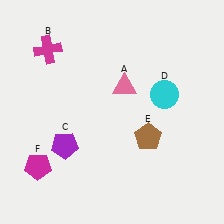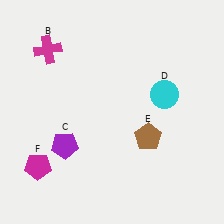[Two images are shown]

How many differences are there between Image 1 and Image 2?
There is 1 difference between the two images.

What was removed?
The pink triangle (A) was removed in Image 2.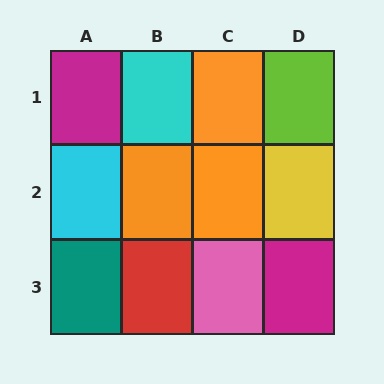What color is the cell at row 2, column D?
Yellow.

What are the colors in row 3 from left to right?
Teal, red, pink, magenta.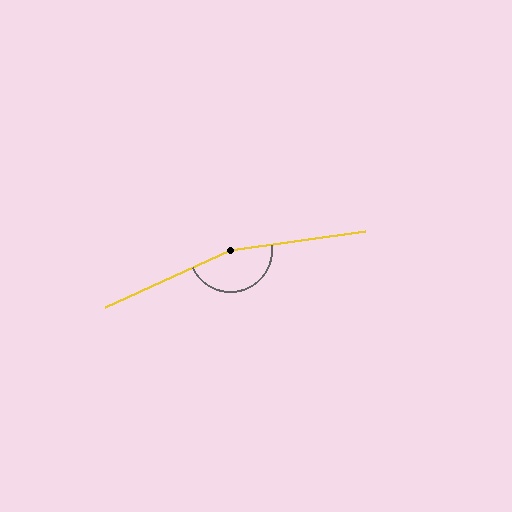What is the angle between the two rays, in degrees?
Approximately 163 degrees.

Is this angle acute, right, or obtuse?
It is obtuse.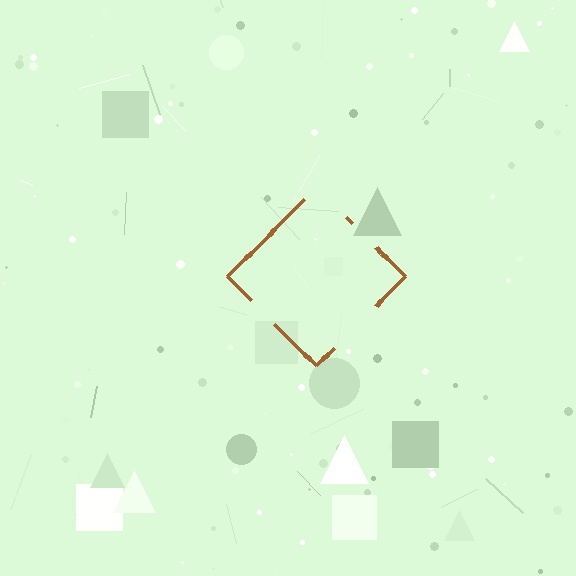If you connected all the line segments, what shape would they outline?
They would outline a diamond.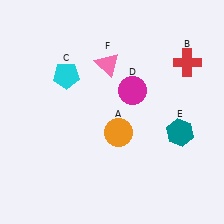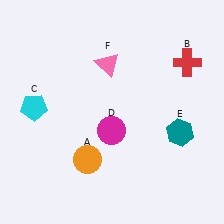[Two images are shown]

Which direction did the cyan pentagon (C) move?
The cyan pentagon (C) moved left.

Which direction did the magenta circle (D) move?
The magenta circle (D) moved down.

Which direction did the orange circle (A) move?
The orange circle (A) moved left.